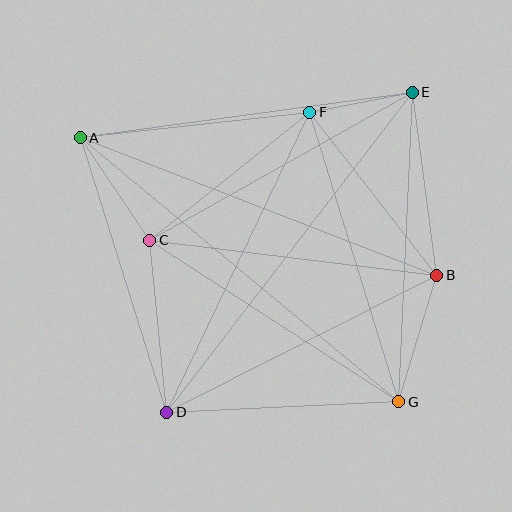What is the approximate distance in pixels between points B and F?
The distance between B and F is approximately 207 pixels.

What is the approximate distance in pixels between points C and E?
The distance between C and E is approximately 301 pixels.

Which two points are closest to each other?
Points E and F are closest to each other.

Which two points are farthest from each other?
Points A and G are farthest from each other.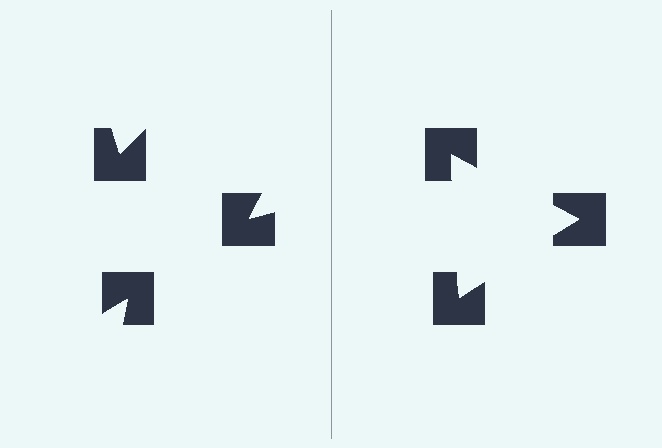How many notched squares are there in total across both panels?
6 — 3 on each side.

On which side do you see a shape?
An illusory triangle appears on the right side. On the left side the wedge cuts are rotated, so no coherent shape forms.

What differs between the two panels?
The notched squares are positioned identically on both sides; only the wedge orientations differ. On the right they align to a triangle; on the left they are misaligned.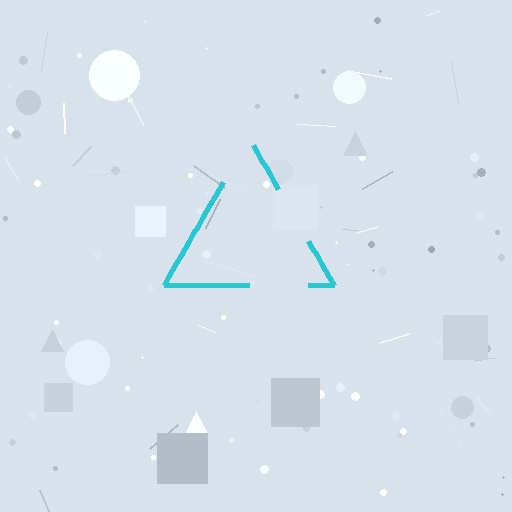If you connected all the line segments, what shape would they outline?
They would outline a triangle.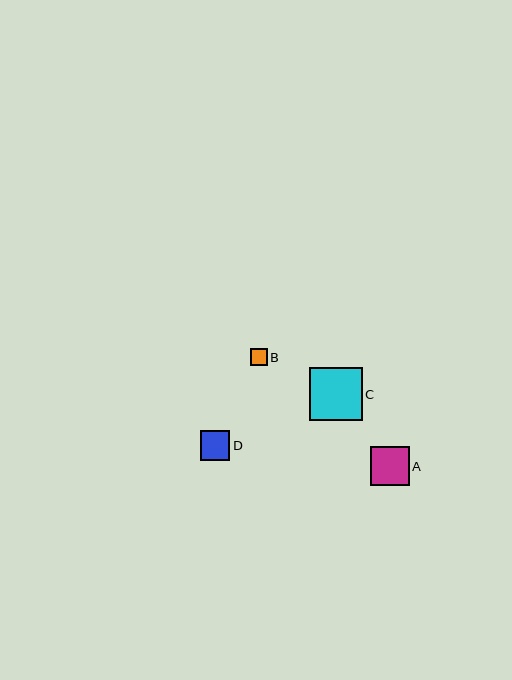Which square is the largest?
Square C is the largest with a size of approximately 53 pixels.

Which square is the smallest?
Square B is the smallest with a size of approximately 17 pixels.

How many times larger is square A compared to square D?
Square A is approximately 1.3 times the size of square D.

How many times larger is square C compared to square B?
Square C is approximately 3.1 times the size of square B.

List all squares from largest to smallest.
From largest to smallest: C, A, D, B.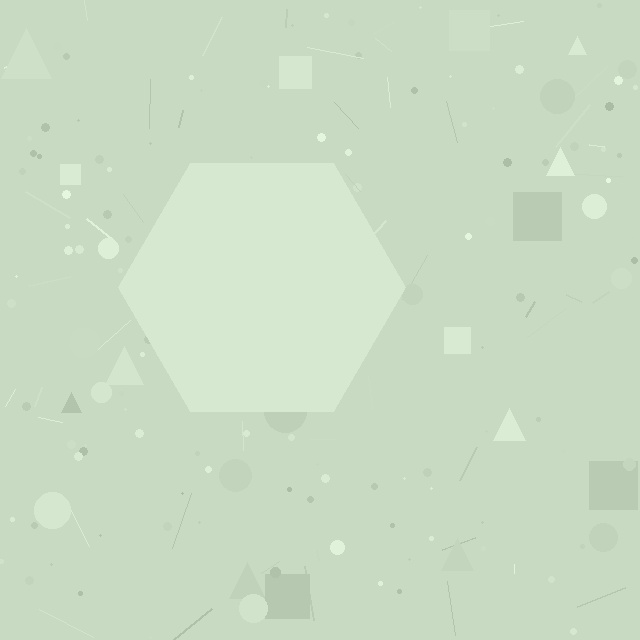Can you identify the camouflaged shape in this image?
The camouflaged shape is a hexagon.